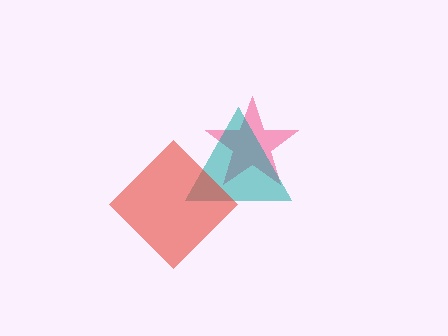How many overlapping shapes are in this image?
There are 3 overlapping shapes in the image.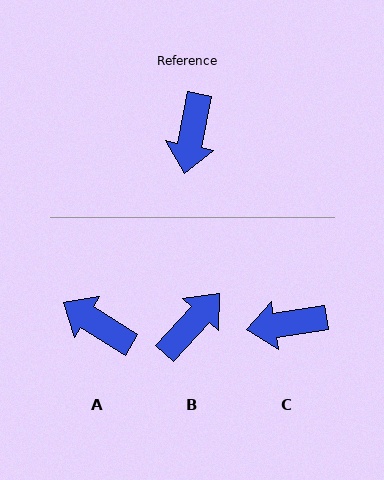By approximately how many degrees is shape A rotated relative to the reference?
Approximately 111 degrees clockwise.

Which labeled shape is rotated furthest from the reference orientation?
B, about 149 degrees away.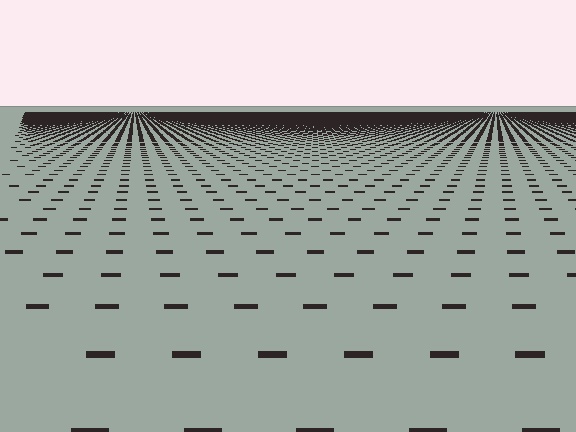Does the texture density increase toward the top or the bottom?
Density increases toward the top.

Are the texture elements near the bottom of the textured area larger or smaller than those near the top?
Larger. Near the bottom, elements are closer to the viewer and appear at a bigger on-screen size.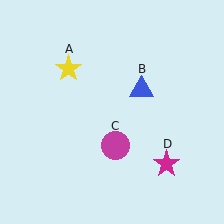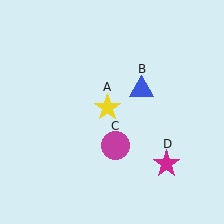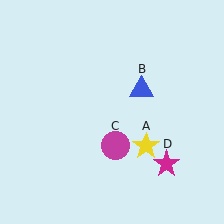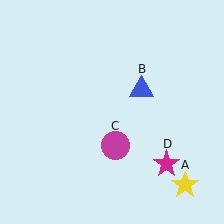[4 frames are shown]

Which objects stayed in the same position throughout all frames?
Blue triangle (object B) and magenta circle (object C) and magenta star (object D) remained stationary.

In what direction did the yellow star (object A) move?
The yellow star (object A) moved down and to the right.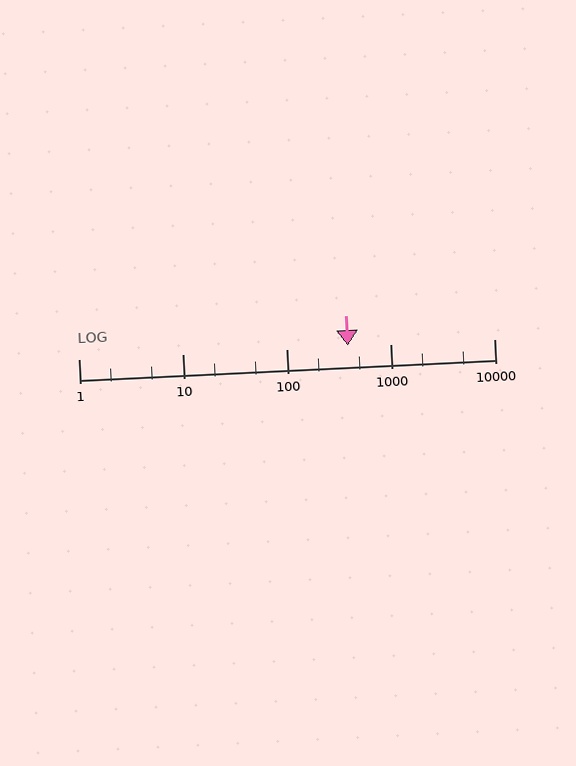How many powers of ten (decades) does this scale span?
The scale spans 4 decades, from 1 to 10000.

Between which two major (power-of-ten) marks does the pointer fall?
The pointer is between 100 and 1000.